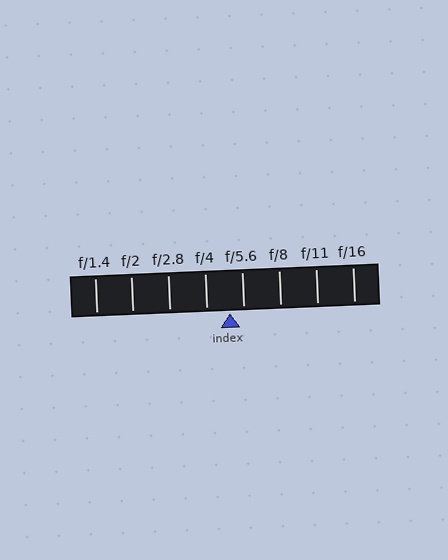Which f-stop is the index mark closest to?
The index mark is closest to f/5.6.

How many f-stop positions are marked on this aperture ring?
There are 8 f-stop positions marked.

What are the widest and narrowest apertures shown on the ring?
The widest aperture shown is f/1.4 and the narrowest is f/16.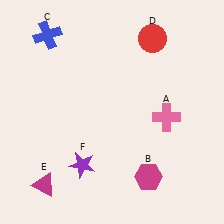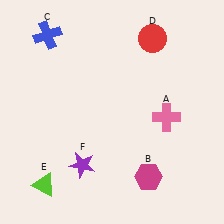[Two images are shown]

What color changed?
The triangle (E) changed from magenta in Image 1 to lime in Image 2.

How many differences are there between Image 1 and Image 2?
There is 1 difference between the two images.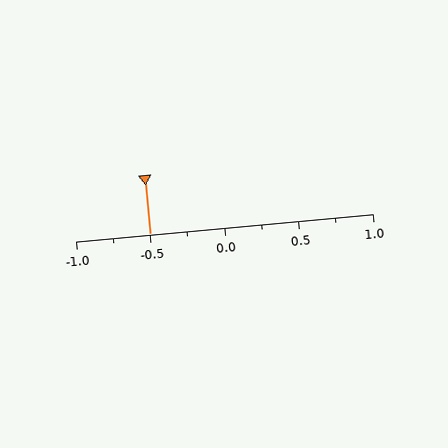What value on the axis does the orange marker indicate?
The marker indicates approximately -0.5.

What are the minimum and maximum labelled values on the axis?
The axis runs from -1.0 to 1.0.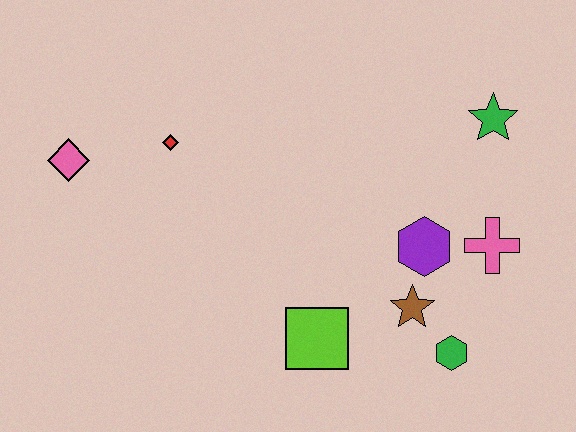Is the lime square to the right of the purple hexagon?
No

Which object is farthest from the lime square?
The pink diamond is farthest from the lime square.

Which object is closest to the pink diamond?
The red diamond is closest to the pink diamond.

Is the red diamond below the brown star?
No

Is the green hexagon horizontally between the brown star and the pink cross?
Yes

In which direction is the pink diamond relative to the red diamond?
The pink diamond is to the left of the red diamond.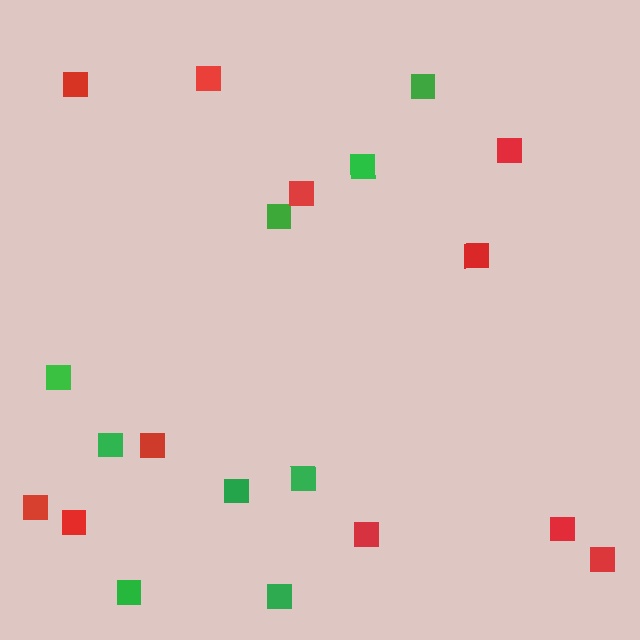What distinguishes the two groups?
There are 2 groups: one group of green squares (9) and one group of red squares (11).